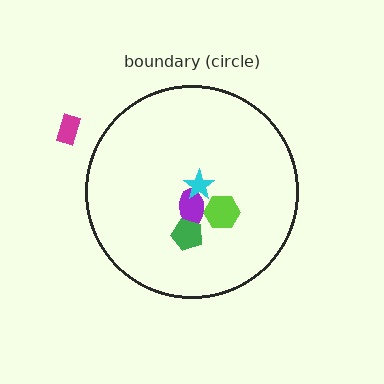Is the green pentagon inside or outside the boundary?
Inside.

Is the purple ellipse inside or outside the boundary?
Inside.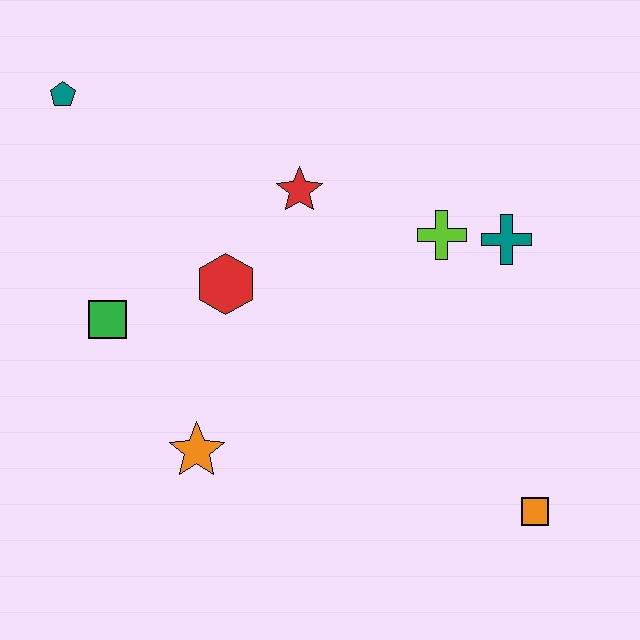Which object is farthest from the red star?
The orange square is farthest from the red star.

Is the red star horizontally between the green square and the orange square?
Yes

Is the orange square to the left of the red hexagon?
No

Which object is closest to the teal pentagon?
The green square is closest to the teal pentagon.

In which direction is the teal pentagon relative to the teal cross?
The teal pentagon is to the left of the teal cross.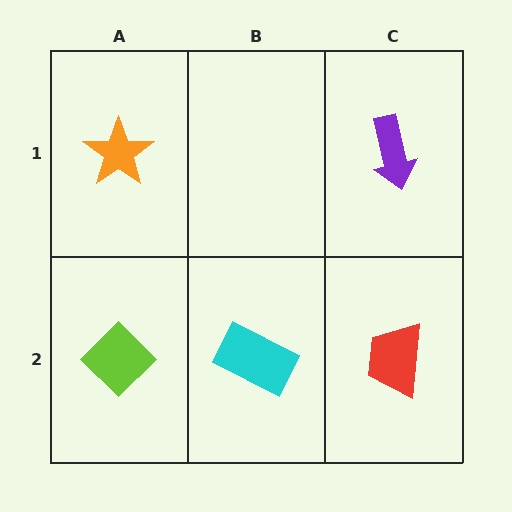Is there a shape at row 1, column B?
No, that cell is empty.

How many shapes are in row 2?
3 shapes.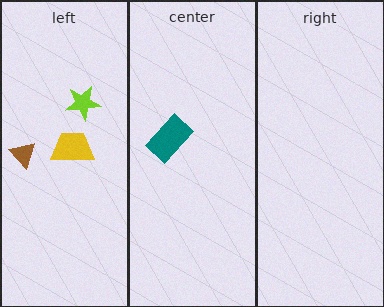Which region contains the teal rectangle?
The center region.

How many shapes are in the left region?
3.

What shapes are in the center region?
The teal rectangle.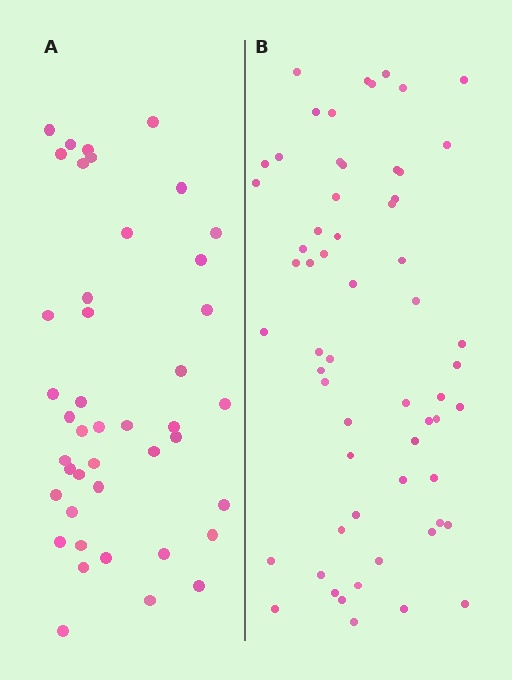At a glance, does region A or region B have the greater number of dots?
Region B (the right region) has more dots.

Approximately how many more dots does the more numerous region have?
Region B has approximately 15 more dots than region A.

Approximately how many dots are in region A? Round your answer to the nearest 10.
About 40 dots. (The exact count is 43, which rounds to 40.)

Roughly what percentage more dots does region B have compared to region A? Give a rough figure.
About 40% more.